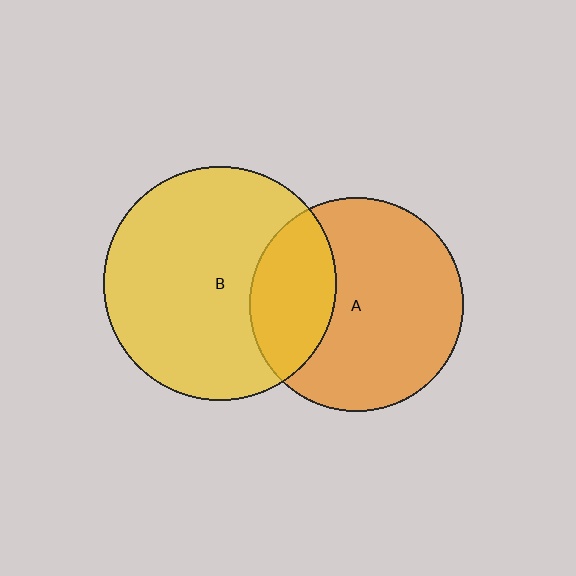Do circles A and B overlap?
Yes.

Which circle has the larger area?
Circle B (yellow).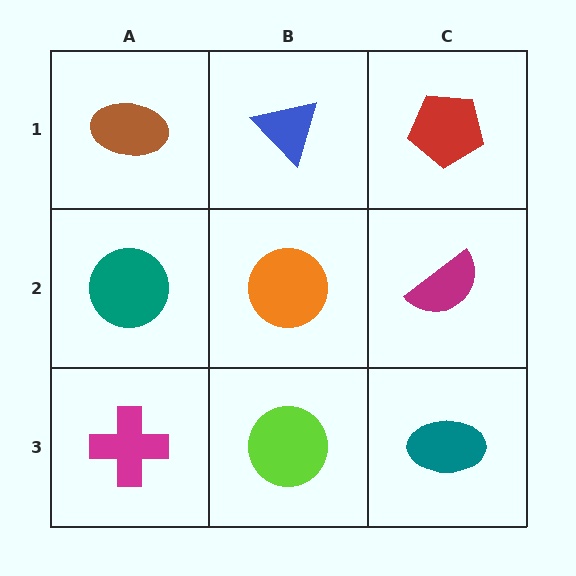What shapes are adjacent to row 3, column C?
A magenta semicircle (row 2, column C), a lime circle (row 3, column B).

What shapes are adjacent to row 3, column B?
An orange circle (row 2, column B), a magenta cross (row 3, column A), a teal ellipse (row 3, column C).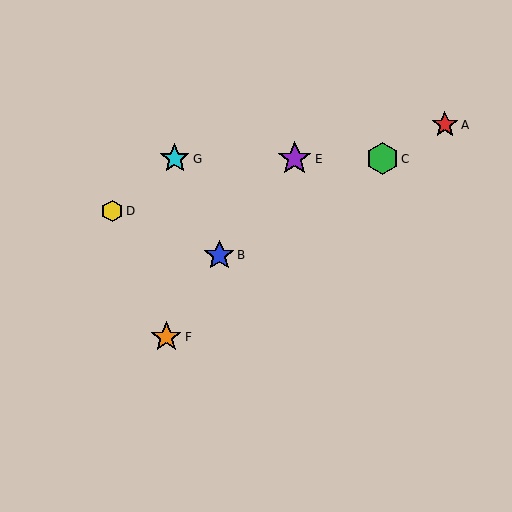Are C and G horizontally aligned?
Yes, both are at y≈159.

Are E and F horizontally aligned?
No, E is at y≈159 and F is at y≈337.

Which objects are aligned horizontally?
Objects C, E, G are aligned horizontally.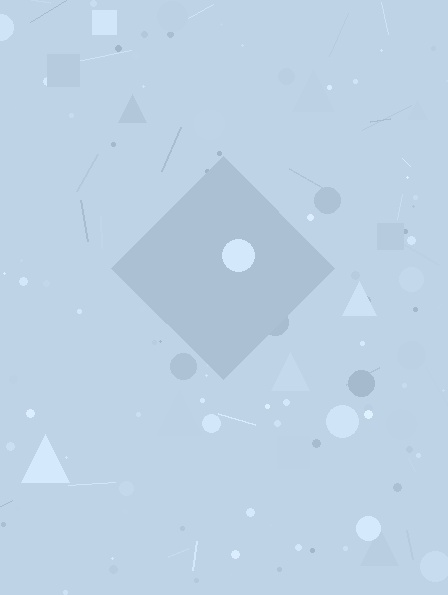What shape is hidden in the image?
A diamond is hidden in the image.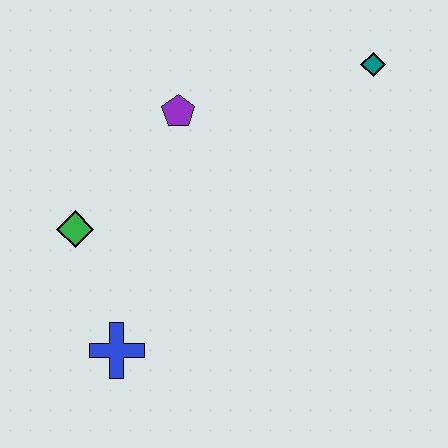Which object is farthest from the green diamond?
The teal diamond is farthest from the green diamond.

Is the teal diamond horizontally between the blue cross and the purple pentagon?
No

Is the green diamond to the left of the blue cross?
Yes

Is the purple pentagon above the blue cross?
Yes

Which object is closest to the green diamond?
The blue cross is closest to the green diamond.